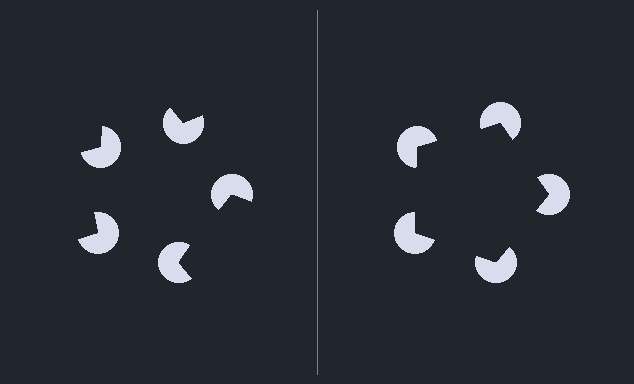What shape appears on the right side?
An illusory pentagon.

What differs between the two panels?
The pac-man discs are positioned identically on both sides; only the wedge orientations differ. On the right they align to a pentagon; on the left they are misaligned.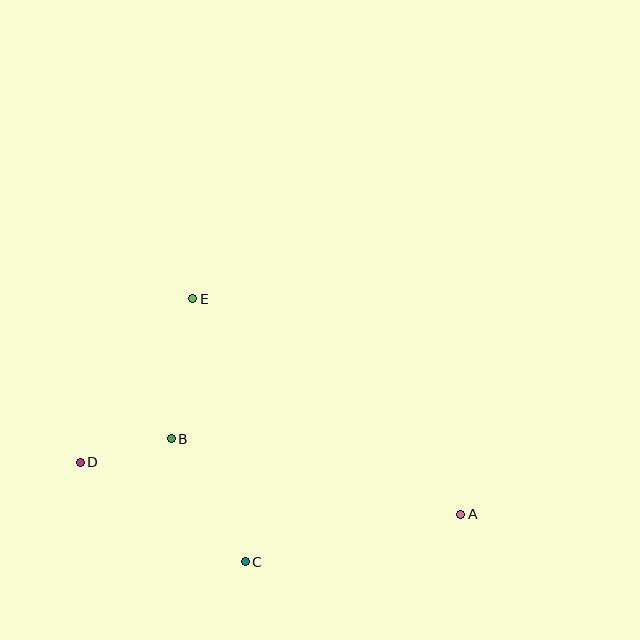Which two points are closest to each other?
Points B and D are closest to each other.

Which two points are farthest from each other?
Points A and D are farthest from each other.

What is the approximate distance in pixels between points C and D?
The distance between C and D is approximately 193 pixels.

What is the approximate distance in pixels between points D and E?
The distance between D and E is approximately 199 pixels.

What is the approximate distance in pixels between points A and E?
The distance between A and E is approximately 344 pixels.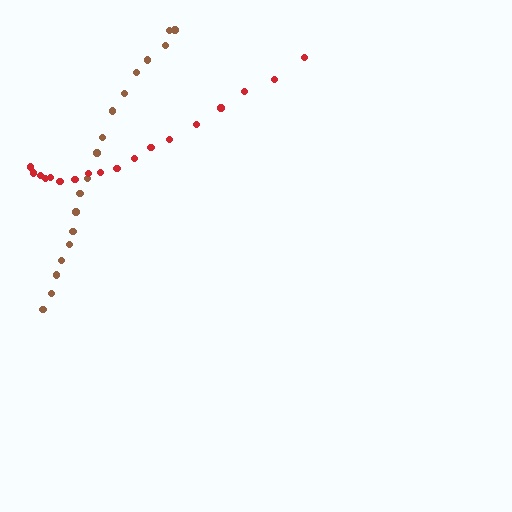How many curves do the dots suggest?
There are 2 distinct paths.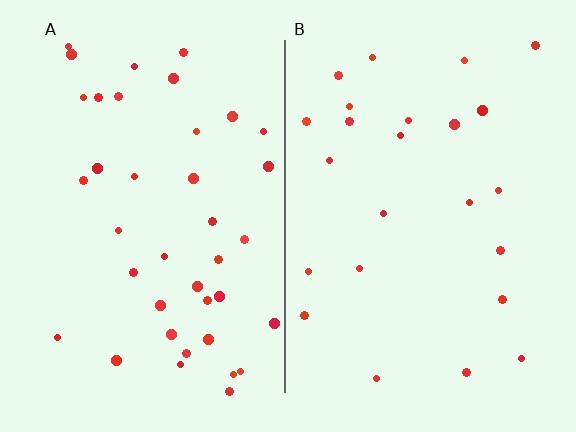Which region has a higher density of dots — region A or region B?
A (the left).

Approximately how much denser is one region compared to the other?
Approximately 1.6× — region A over region B.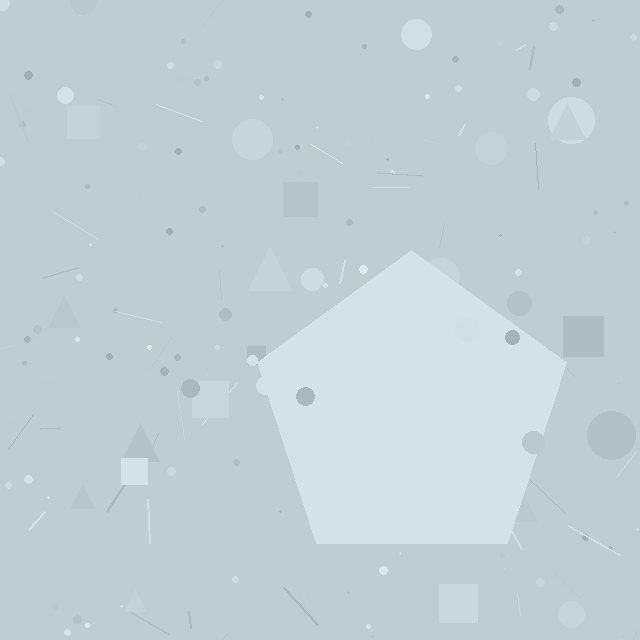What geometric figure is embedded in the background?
A pentagon is embedded in the background.